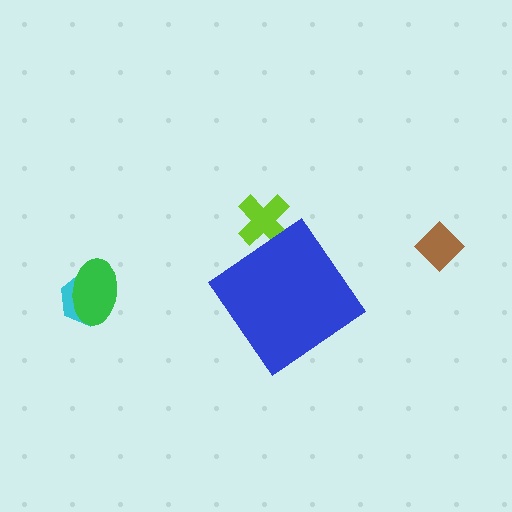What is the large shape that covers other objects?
A blue diamond.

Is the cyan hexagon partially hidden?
No, the cyan hexagon is fully visible.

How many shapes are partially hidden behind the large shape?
1 shape is partially hidden.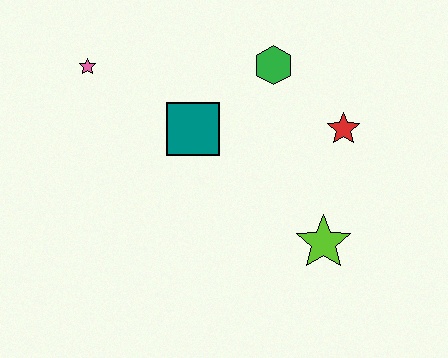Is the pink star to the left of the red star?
Yes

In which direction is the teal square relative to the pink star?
The teal square is to the right of the pink star.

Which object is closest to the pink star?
The teal square is closest to the pink star.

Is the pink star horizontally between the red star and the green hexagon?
No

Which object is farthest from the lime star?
The pink star is farthest from the lime star.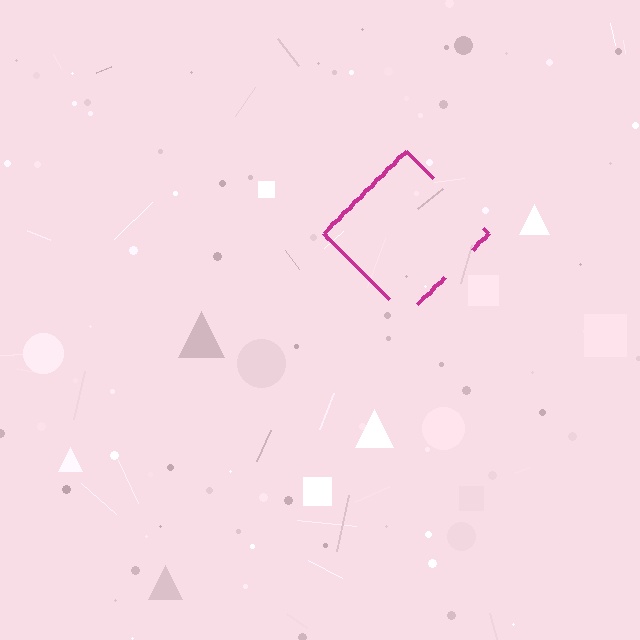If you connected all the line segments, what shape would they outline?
They would outline a diamond.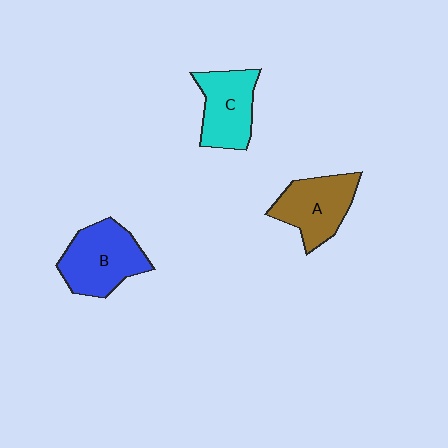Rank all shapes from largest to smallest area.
From largest to smallest: B (blue), A (brown), C (cyan).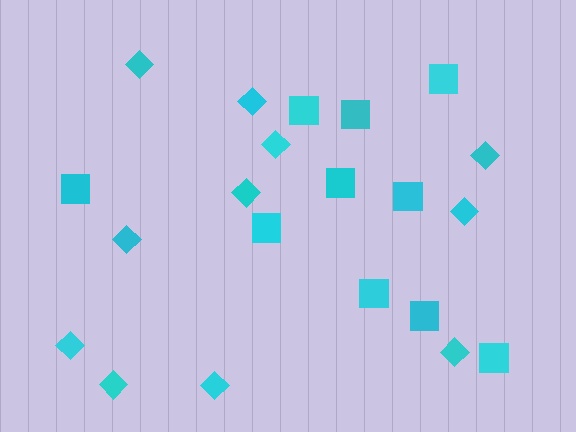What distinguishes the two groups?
There are 2 groups: one group of diamonds (11) and one group of squares (10).